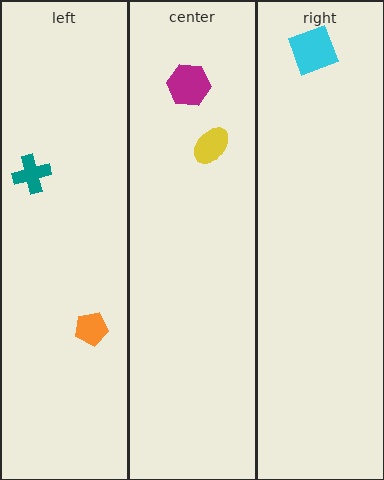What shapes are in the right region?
The cyan square.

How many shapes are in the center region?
2.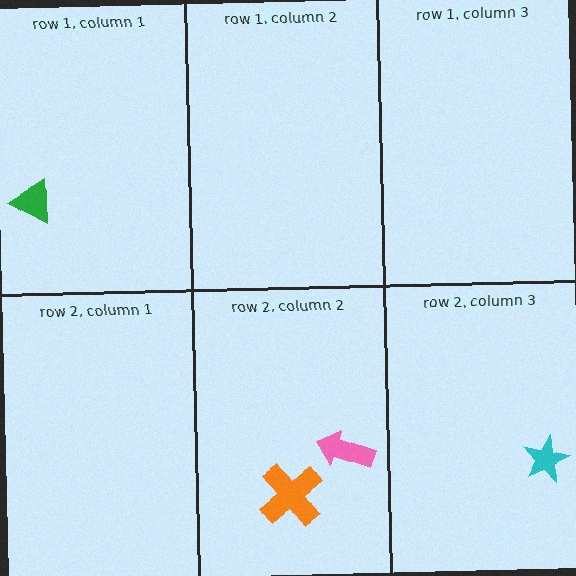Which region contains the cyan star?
The row 2, column 3 region.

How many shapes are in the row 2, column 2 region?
2.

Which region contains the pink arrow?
The row 2, column 2 region.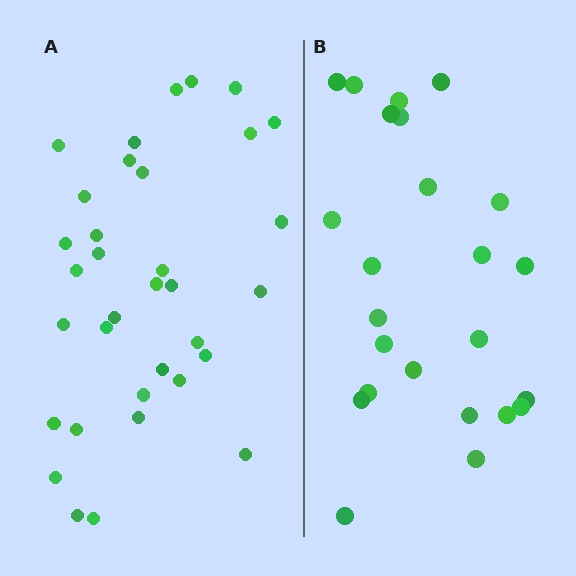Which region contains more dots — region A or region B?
Region A (the left region) has more dots.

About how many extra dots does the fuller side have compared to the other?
Region A has roughly 10 or so more dots than region B.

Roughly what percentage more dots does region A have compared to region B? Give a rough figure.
About 40% more.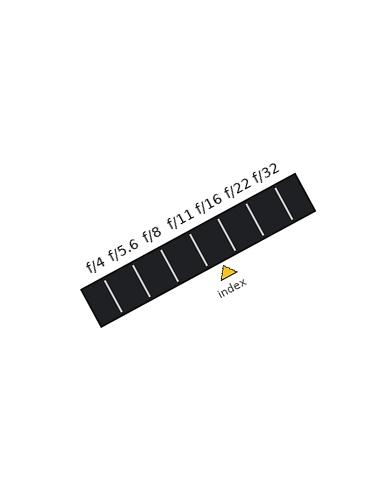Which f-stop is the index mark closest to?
The index mark is closest to f/11.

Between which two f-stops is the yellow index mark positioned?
The index mark is between f/11 and f/16.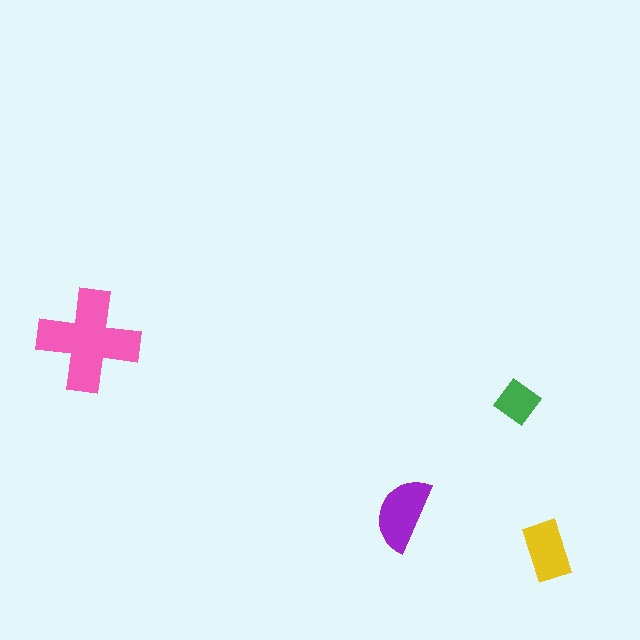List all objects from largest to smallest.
The pink cross, the purple semicircle, the yellow rectangle, the green diamond.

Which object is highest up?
The pink cross is topmost.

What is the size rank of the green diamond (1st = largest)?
4th.